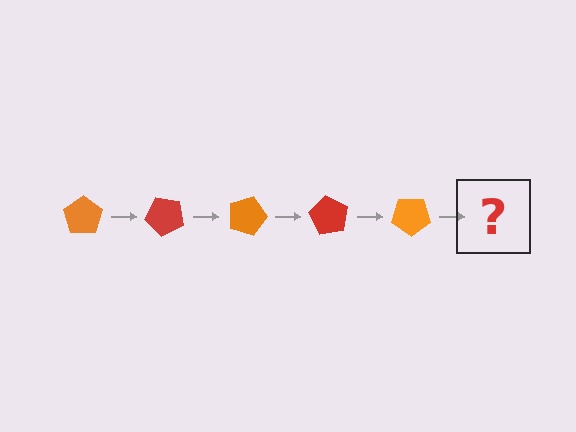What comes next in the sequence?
The next element should be a red pentagon, rotated 225 degrees from the start.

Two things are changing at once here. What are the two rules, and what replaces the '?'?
The two rules are that it rotates 45 degrees each step and the color cycles through orange and red. The '?' should be a red pentagon, rotated 225 degrees from the start.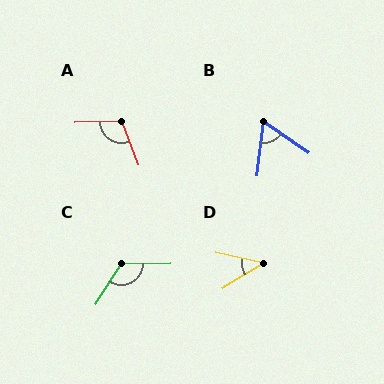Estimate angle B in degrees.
Approximately 62 degrees.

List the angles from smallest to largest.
D (44°), B (62°), A (110°), C (124°).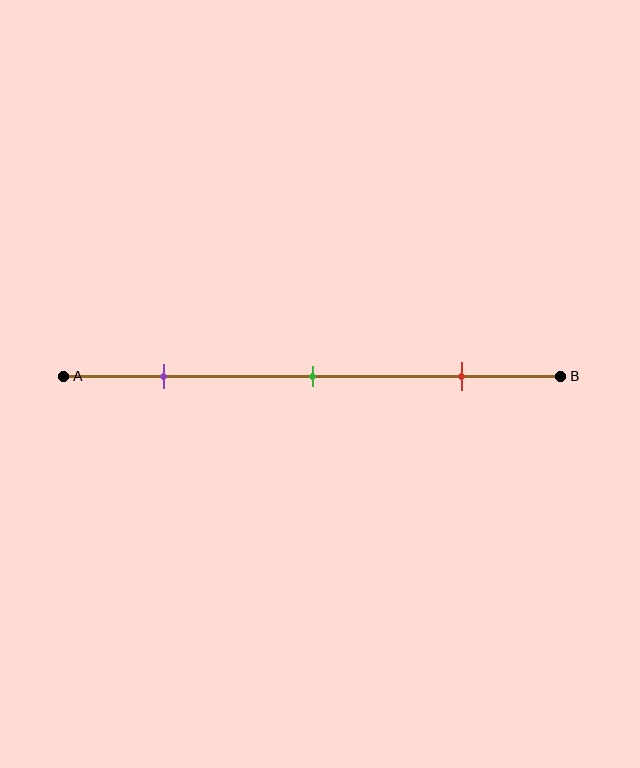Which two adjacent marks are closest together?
The purple and green marks are the closest adjacent pair.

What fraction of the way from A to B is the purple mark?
The purple mark is approximately 20% (0.2) of the way from A to B.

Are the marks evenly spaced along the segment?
Yes, the marks are approximately evenly spaced.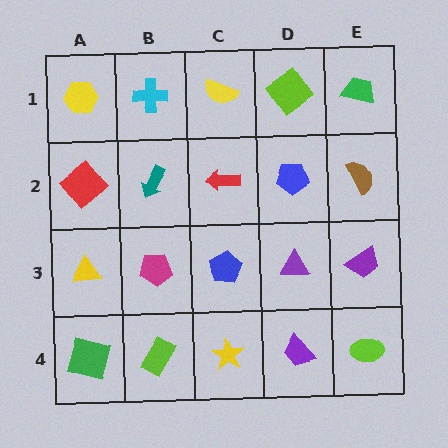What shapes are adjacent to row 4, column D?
A purple triangle (row 3, column D), a yellow star (row 4, column C), a lime ellipse (row 4, column E).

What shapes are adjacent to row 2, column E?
A green trapezoid (row 1, column E), a purple trapezoid (row 3, column E), a blue pentagon (row 2, column D).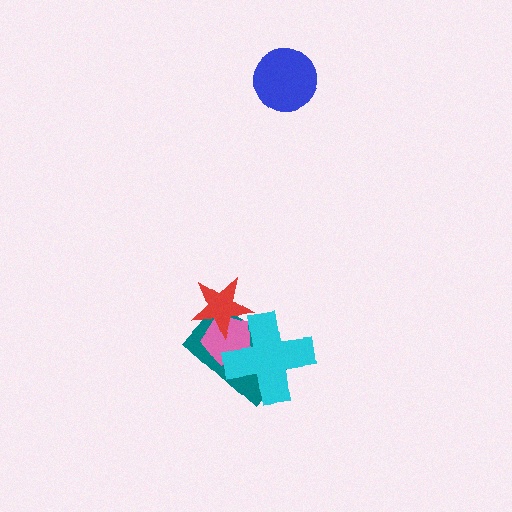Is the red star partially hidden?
Yes, it is partially covered by another shape.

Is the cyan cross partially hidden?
No, no other shape covers it.